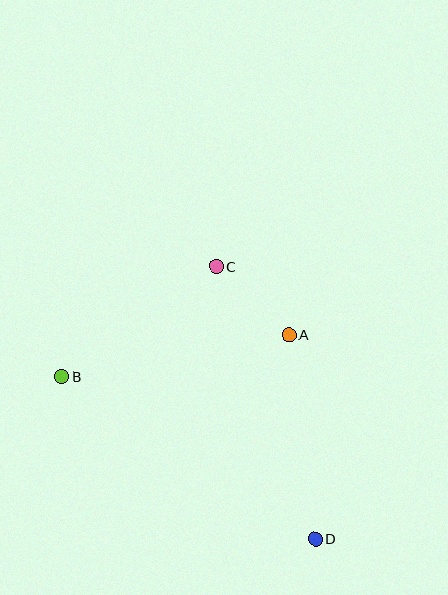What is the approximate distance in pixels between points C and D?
The distance between C and D is approximately 290 pixels.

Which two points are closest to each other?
Points A and C are closest to each other.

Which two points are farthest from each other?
Points B and D are farthest from each other.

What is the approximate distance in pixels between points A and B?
The distance between A and B is approximately 231 pixels.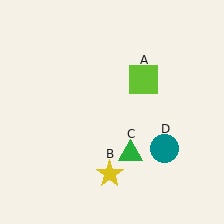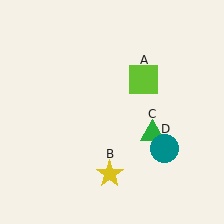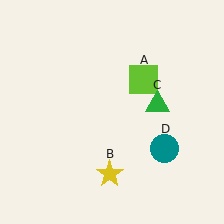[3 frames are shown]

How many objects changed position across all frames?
1 object changed position: green triangle (object C).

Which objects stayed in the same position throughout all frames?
Lime square (object A) and yellow star (object B) and teal circle (object D) remained stationary.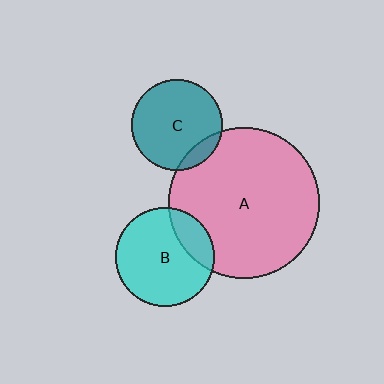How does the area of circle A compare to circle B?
Approximately 2.3 times.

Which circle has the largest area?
Circle A (pink).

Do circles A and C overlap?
Yes.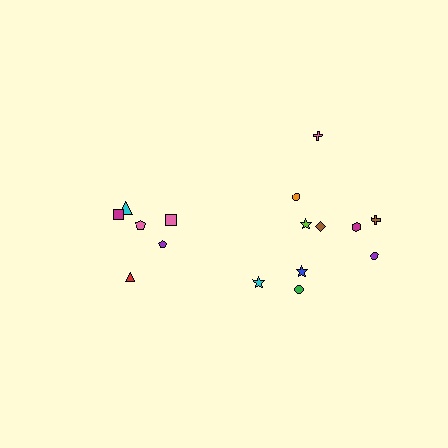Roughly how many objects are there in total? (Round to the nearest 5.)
Roughly 15 objects in total.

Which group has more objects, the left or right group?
The right group.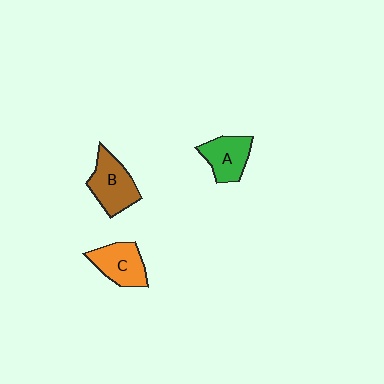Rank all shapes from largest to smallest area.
From largest to smallest: B (brown), C (orange), A (green).